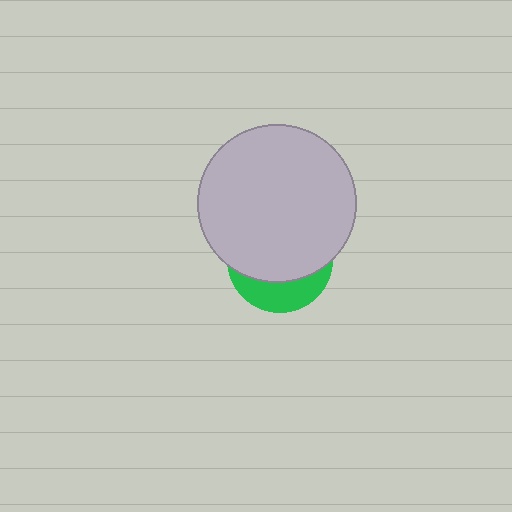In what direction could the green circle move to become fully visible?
The green circle could move down. That would shift it out from behind the light gray circle entirely.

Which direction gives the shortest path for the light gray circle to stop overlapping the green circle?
Moving up gives the shortest separation.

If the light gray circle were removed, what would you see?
You would see the complete green circle.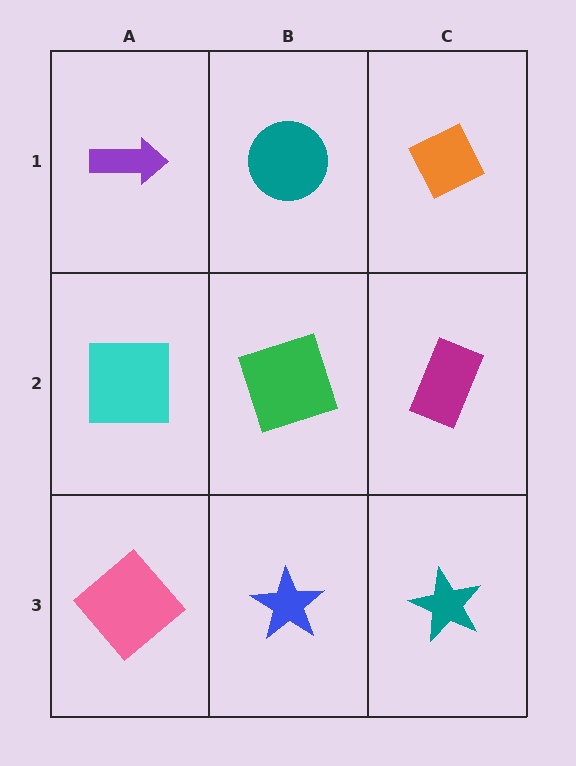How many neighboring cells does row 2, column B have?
4.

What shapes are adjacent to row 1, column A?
A cyan square (row 2, column A), a teal circle (row 1, column B).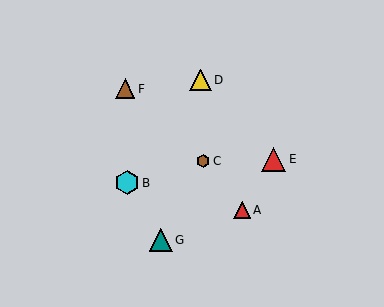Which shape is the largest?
The red triangle (labeled E) is the largest.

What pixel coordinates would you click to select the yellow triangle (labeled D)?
Click at (201, 80) to select the yellow triangle D.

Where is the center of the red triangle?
The center of the red triangle is at (242, 210).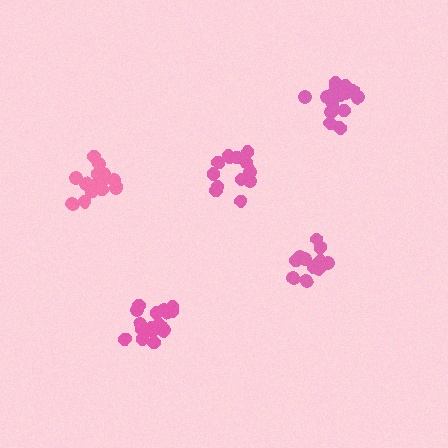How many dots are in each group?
Group 1: 13 dots, Group 2: 17 dots, Group 3: 12 dots, Group 4: 17 dots, Group 5: 15 dots (74 total).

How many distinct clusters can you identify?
There are 5 distinct clusters.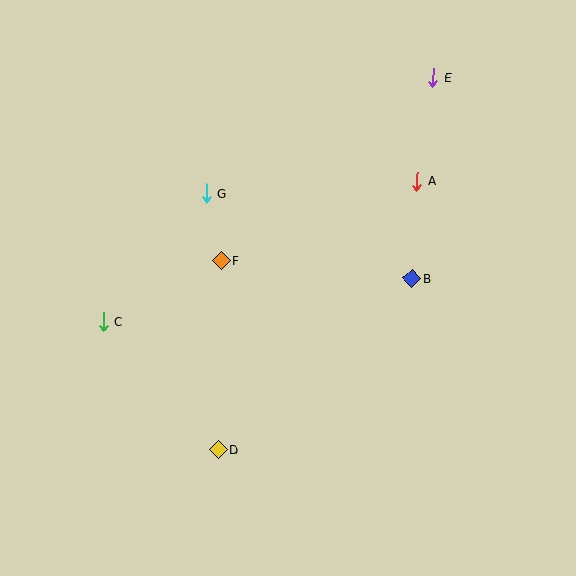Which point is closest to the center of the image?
Point F at (221, 261) is closest to the center.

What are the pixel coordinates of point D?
Point D is at (218, 450).